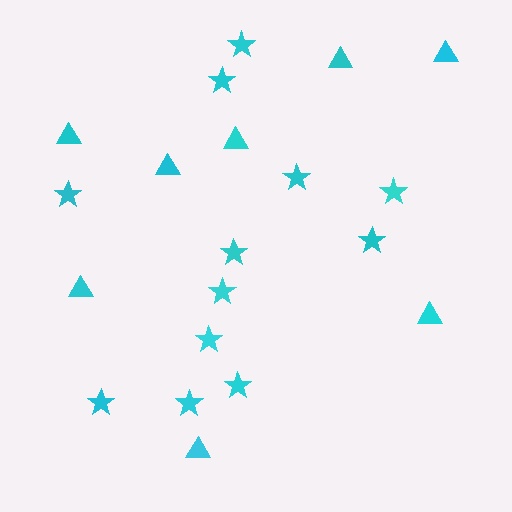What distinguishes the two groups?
There are 2 groups: one group of stars (12) and one group of triangles (8).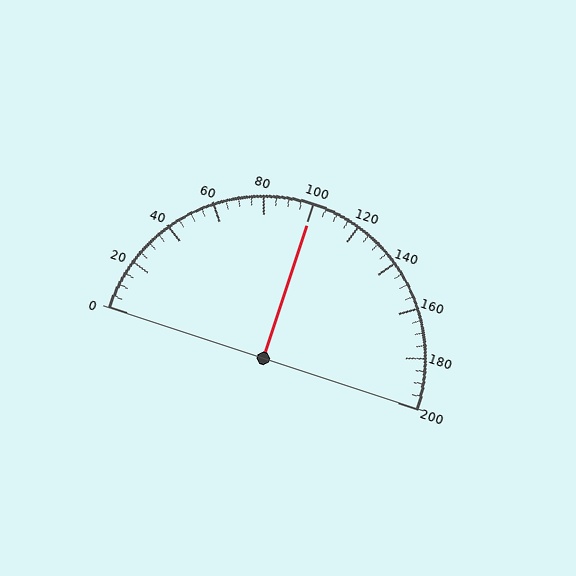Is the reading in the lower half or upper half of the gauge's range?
The reading is in the upper half of the range (0 to 200).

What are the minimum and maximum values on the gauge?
The gauge ranges from 0 to 200.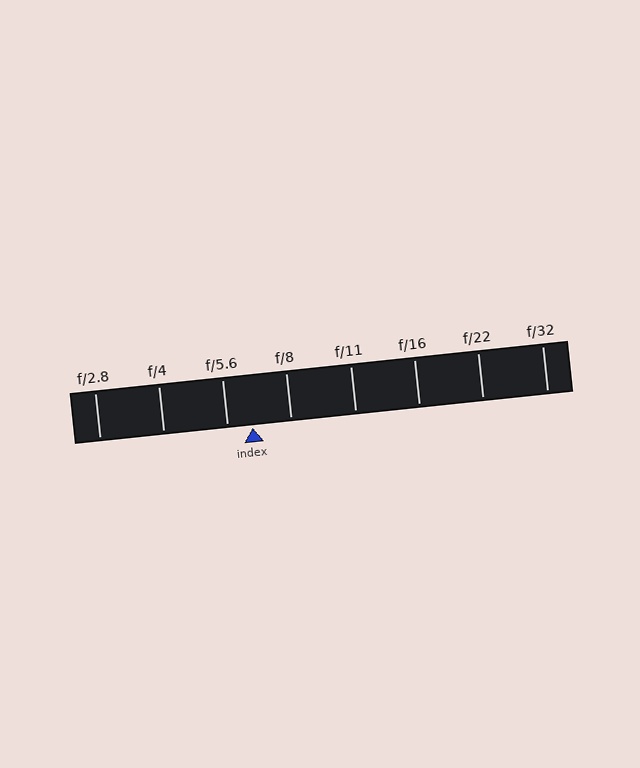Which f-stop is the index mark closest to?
The index mark is closest to f/5.6.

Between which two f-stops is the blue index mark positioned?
The index mark is between f/5.6 and f/8.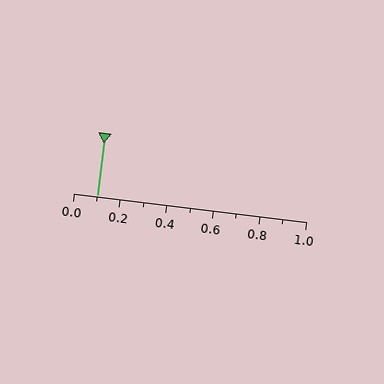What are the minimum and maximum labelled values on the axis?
The axis runs from 0.0 to 1.0.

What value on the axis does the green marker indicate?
The marker indicates approximately 0.1.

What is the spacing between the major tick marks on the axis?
The major ticks are spaced 0.2 apart.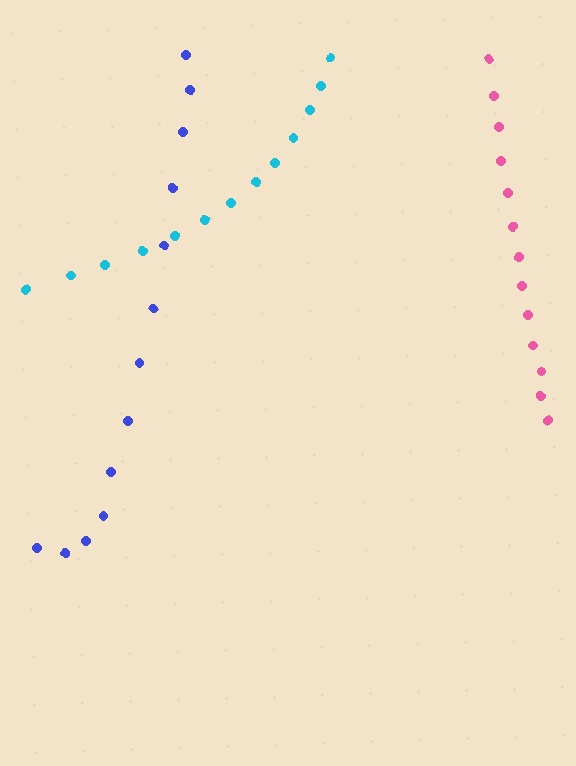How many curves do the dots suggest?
There are 3 distinct paths.